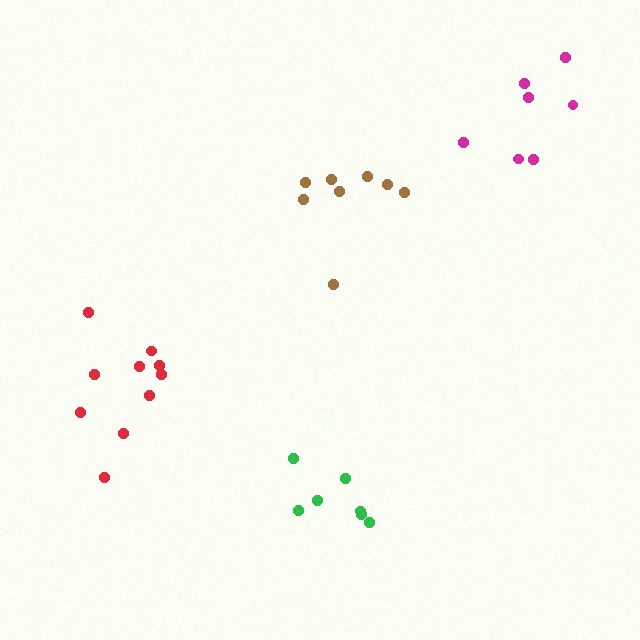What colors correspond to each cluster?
The clusters are colored: magenta, red, green, brown.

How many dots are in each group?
Group 1: 7 dots, Group 2: 10 dots, Group 3: 7 dots, Group 4: 8 dots (32 total).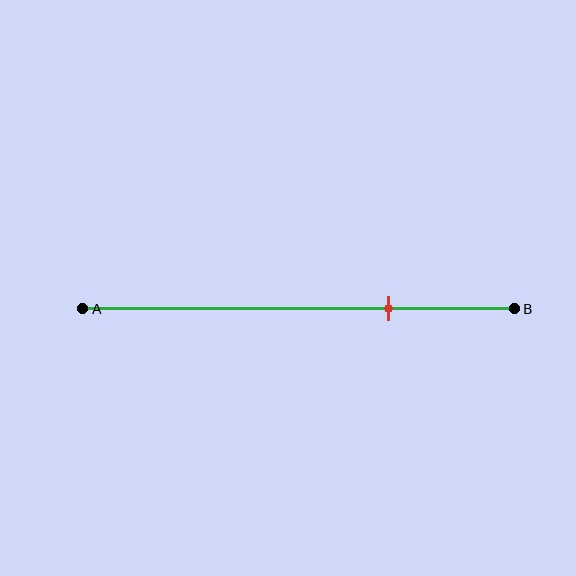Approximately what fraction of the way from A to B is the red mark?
The red mark is approximately 70% of the way from A to B.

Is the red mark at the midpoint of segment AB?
No, the mark is at about 70% from A, not at the 50% midpoint.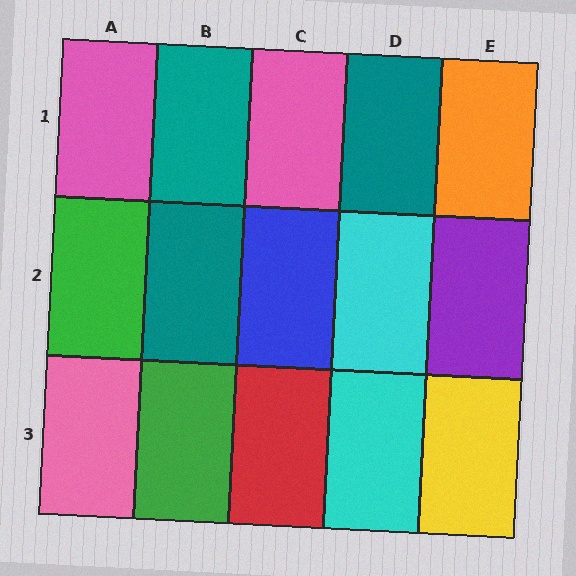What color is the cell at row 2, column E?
Purple.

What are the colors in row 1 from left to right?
Pink, teal, pink, teal, orange.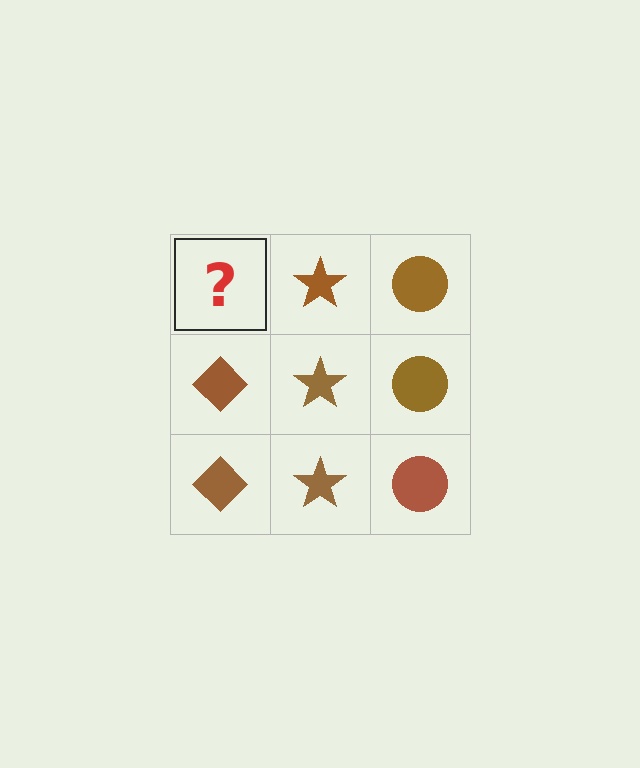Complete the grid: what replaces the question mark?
The question mark should be replaced with a brown diamond.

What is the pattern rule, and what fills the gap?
The rule is that each column has a consistent shape. The gap should be filled with a brown diamond.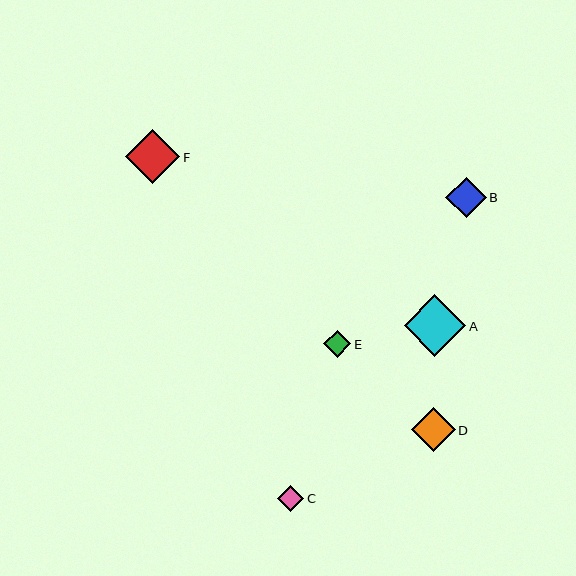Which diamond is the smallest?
Diamond C is the smallest with a size of approximately 26 pixels.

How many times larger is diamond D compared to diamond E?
Diamond D is approximately 1.6 times the size of diamond E.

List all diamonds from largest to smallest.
From largest to smallest: A, F, D, B, E, C.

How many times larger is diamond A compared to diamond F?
Diamond A is approximately 1.1 times the size of diamond F.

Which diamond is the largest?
Diamond A is the largest with a size of approximately 61 pixels.